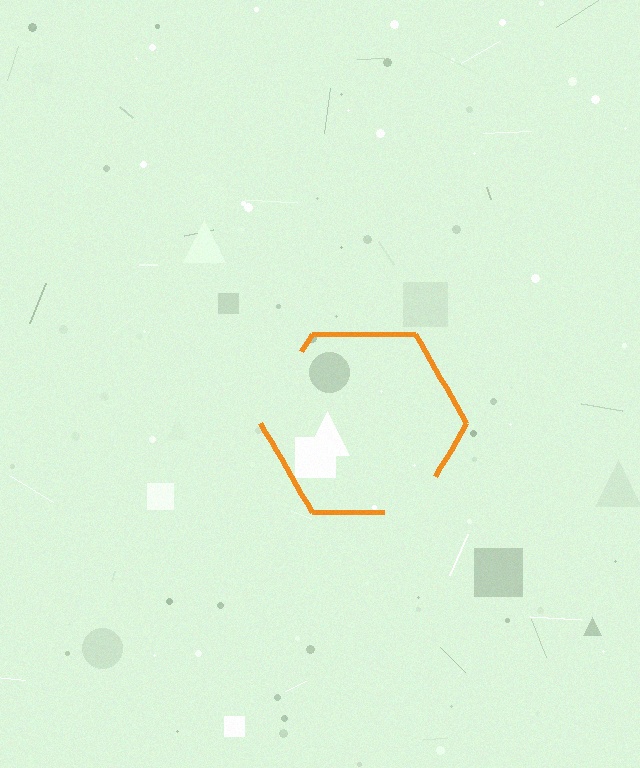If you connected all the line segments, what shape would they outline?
They would outline a hexagon.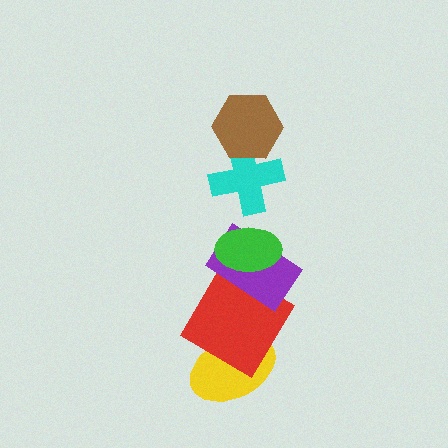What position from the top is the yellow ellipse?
The yellow ellipse is 6th from the top.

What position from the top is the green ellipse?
The green ellipse is 3rd from the top.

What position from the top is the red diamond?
The red diamond is 5th from the top.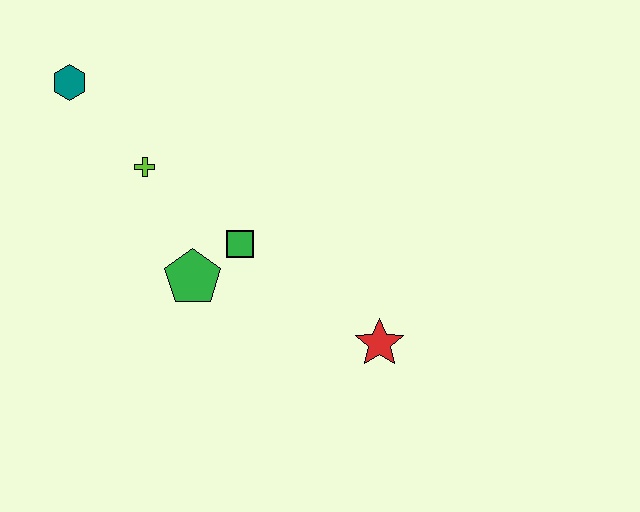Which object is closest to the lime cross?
The teal hexagon is closest to the lime cross.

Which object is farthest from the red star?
The teal hexagon is farthest from the red star.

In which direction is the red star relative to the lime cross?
The red star is to the right of the lime cross.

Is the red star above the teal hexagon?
No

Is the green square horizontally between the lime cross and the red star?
Yes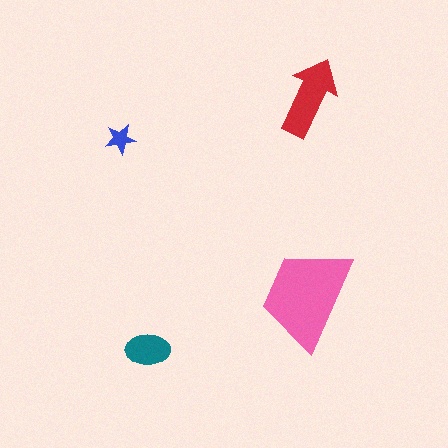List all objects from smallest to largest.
The blue star, the teal ellipse, the red arrow, the pink trapezoid.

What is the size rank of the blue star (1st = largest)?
4th.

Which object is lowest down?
The teal ellipse is bottommost.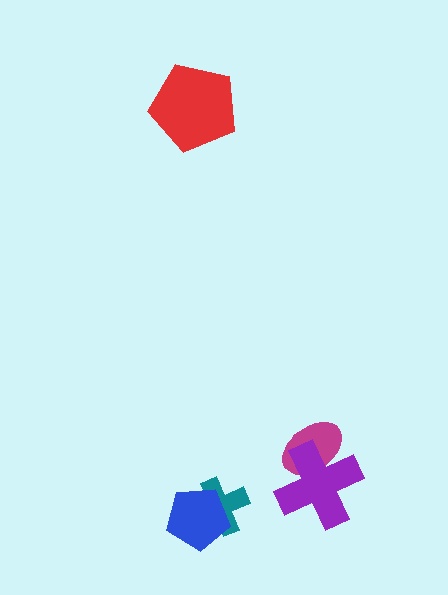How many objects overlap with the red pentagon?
0 objects overlap with the red pentagon.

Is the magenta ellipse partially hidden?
Yes, it is partially covered by another shape.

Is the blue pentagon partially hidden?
No, no other shape covers it.